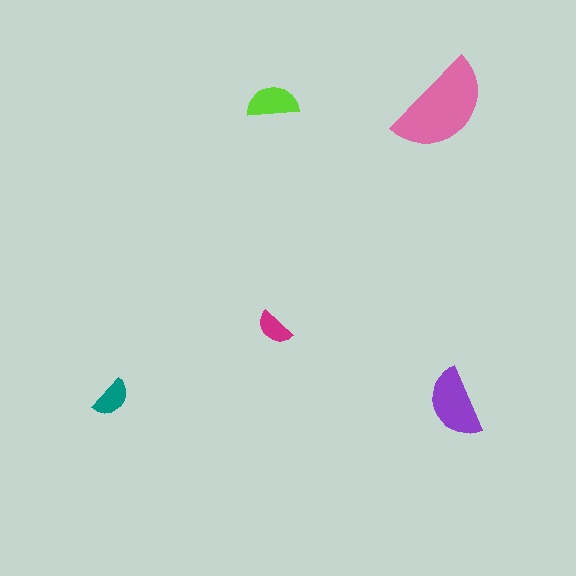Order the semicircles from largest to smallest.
the pink one, the purple one, the lime one, the teal one, the magenta one.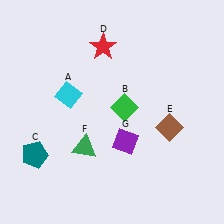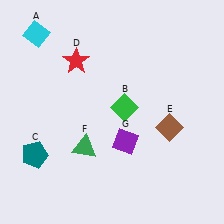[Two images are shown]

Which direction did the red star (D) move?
The red star (D) moved left.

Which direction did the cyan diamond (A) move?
The cyan diamond (A) moved up.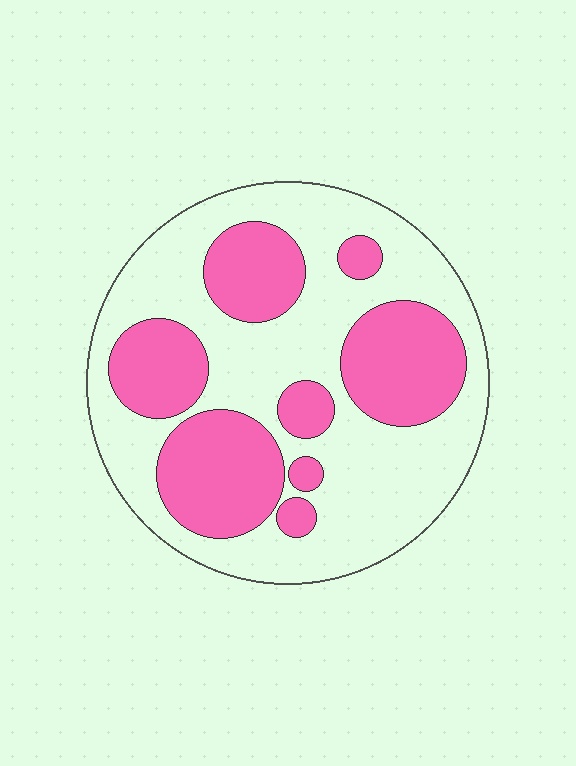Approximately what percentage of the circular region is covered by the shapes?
Approximately 40%.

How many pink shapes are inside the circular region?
8.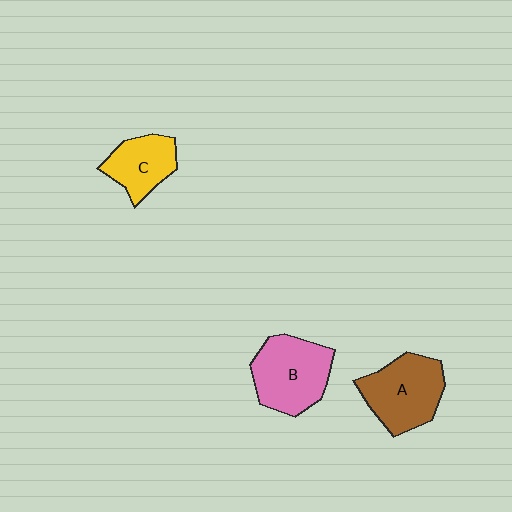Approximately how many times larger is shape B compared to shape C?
Approximately 1.5 times.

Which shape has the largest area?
Shape B (pink).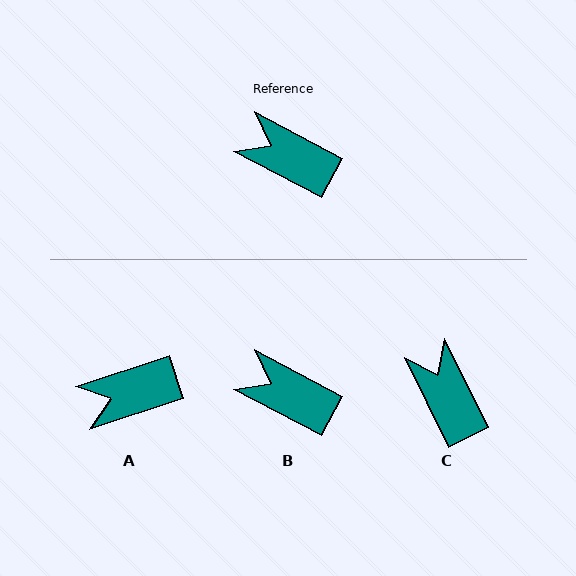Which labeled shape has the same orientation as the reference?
B.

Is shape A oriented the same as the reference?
No, it is off by about 46 degrees.